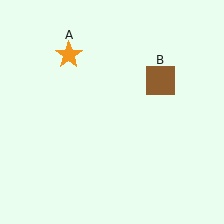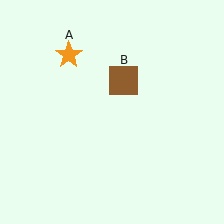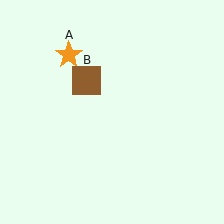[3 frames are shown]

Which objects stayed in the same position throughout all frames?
Orange star (object A) remained stationary.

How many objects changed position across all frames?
1 object changed position: brown square (object B).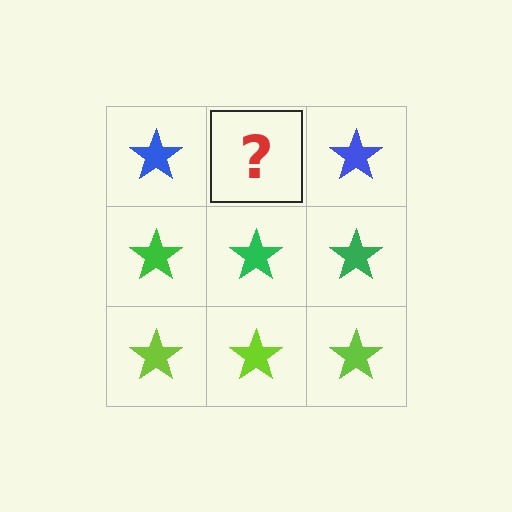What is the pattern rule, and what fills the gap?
The rule is that each row has a consistent color. The gap should be filled with a blue star.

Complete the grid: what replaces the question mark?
The question mark should be replaced with a blue star.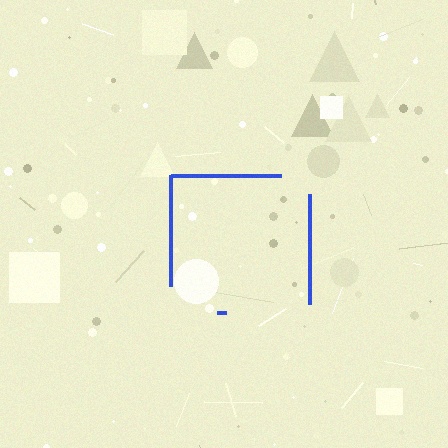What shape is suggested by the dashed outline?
The dashed outline suggests a square.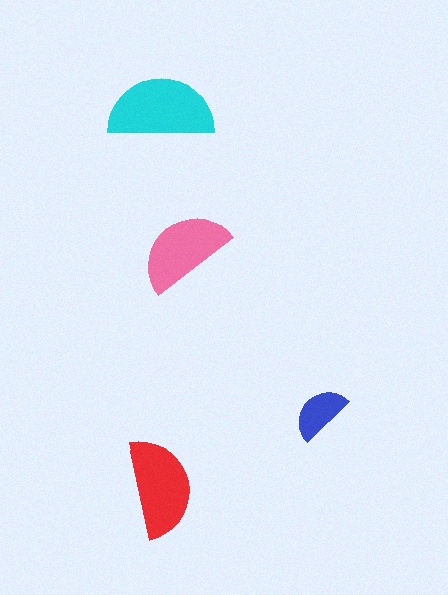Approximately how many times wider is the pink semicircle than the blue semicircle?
About 1.5 times wider.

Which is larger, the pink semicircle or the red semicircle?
The red one.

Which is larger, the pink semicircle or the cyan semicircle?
The cyan one.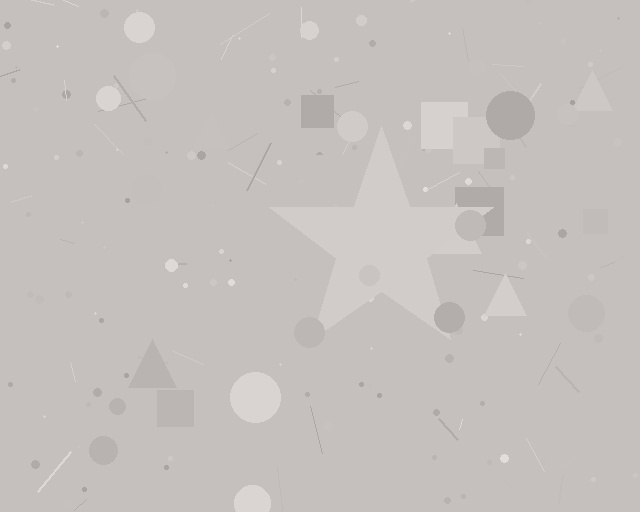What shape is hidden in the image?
A star is hidden in the image.